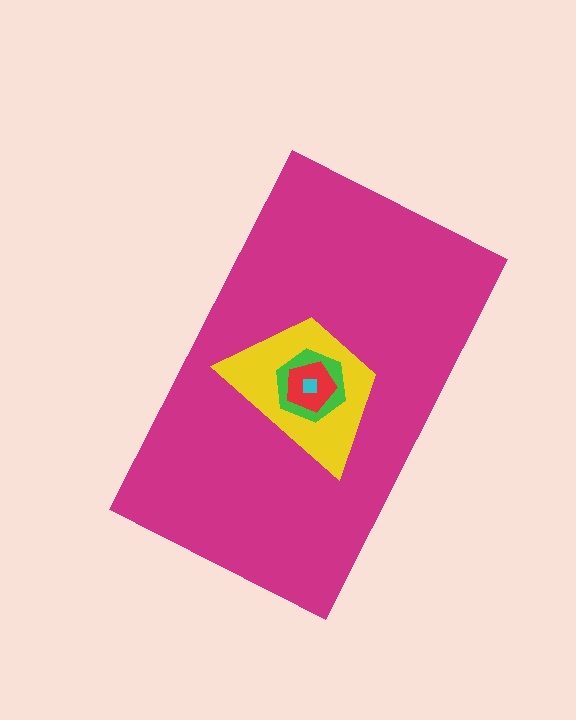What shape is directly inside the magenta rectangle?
The yellow trapezoid.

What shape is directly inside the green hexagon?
The red pentagon.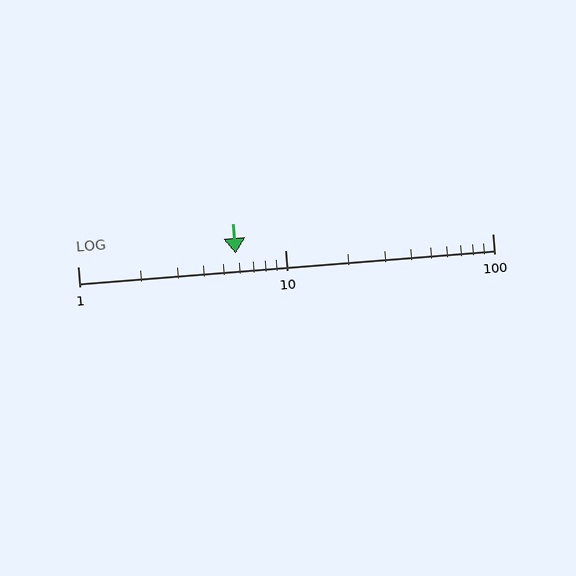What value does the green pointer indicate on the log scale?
The pointer indicates approximately 5.8.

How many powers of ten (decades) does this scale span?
The scale spans 2 decades, from 1 to 100.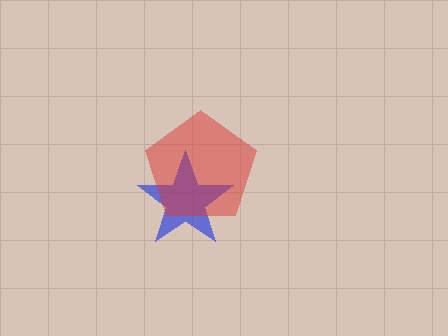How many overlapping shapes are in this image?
There are 2 overlapping shapes in the image.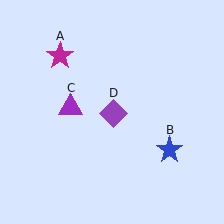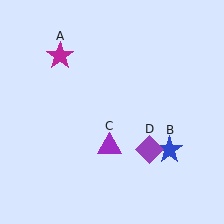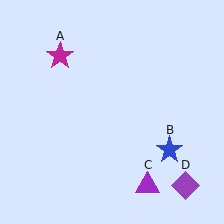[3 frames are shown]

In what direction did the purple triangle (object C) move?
The purple triangle (object C) moved down and to the right.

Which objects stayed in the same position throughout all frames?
Magenta star (object A) and blue star (object B) remained stationary.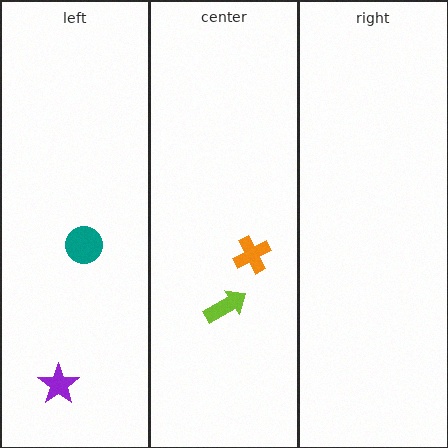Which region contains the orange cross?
The center region.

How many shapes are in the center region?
2.